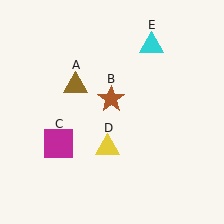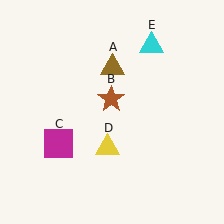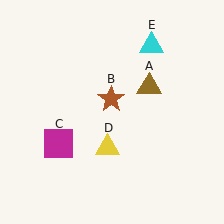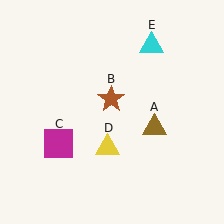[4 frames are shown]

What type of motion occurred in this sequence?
The brown triangle (object A) rotated clockwise around the center of the scene.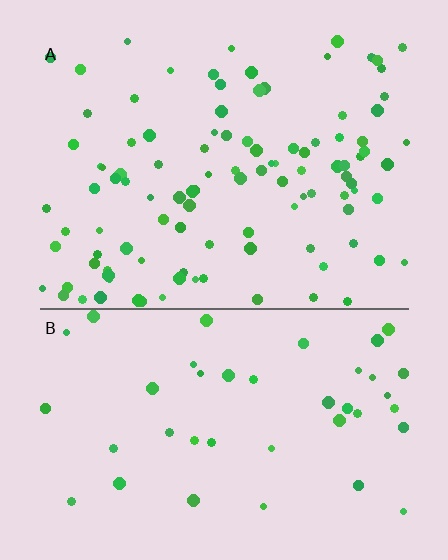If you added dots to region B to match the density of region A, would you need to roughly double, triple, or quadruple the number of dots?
Approximately triple.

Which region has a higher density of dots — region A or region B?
A (the top).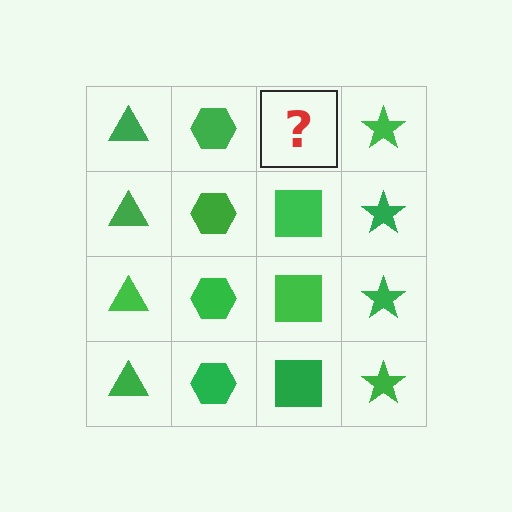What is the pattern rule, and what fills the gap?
The rule is that each column has a consistent shape. The gap should be filled with a green square.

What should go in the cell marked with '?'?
The missing cell should contain a green square.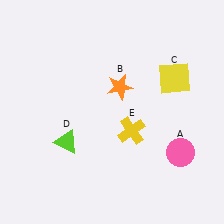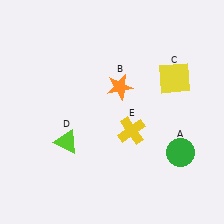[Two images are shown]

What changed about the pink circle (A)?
In Image 1, A is pink. In Image 2, it changed to green.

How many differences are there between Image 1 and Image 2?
There is 1 difference between the two images.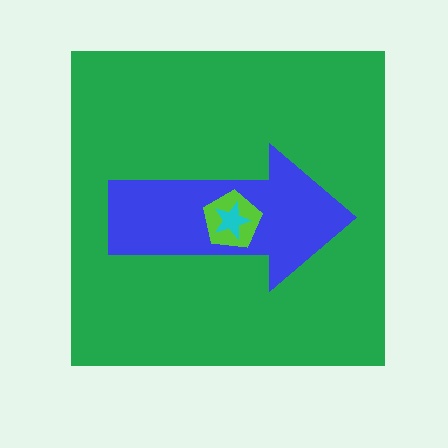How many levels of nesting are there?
4.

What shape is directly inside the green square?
The blue arrow.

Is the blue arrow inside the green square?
Yes.